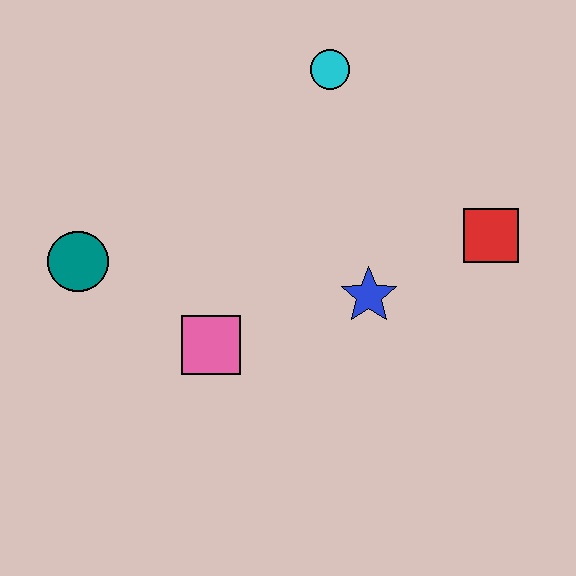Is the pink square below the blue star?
Yes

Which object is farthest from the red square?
The teal circle is farthest from the red square.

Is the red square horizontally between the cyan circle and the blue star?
No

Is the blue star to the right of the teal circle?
Yes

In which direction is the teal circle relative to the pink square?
The teal circle is to the left of the pink square.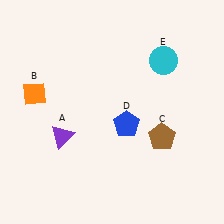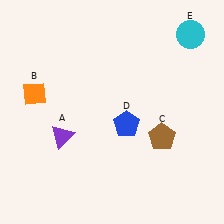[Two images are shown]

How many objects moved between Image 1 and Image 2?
1 object moved between the two images.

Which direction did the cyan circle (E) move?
The cyan circle (E) moved right.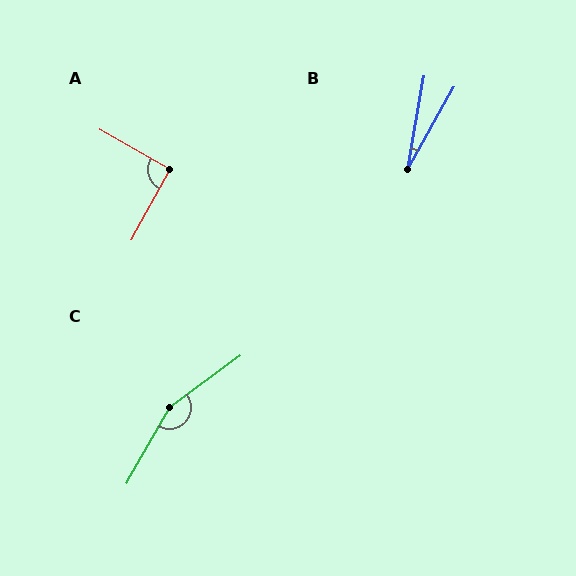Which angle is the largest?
C, at approximately 156 degrees.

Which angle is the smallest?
B, at approximately 19 degrees.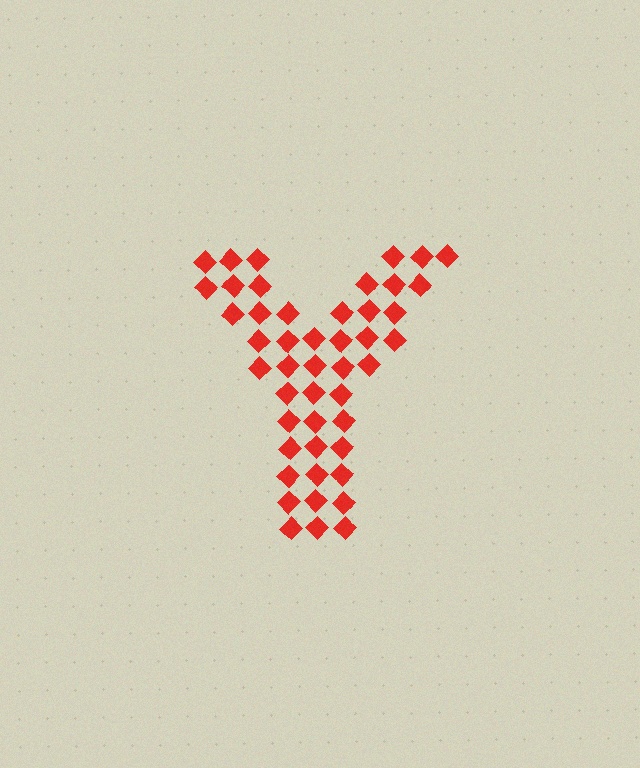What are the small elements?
The small elements are diamonds.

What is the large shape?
The large shape is the letter Y.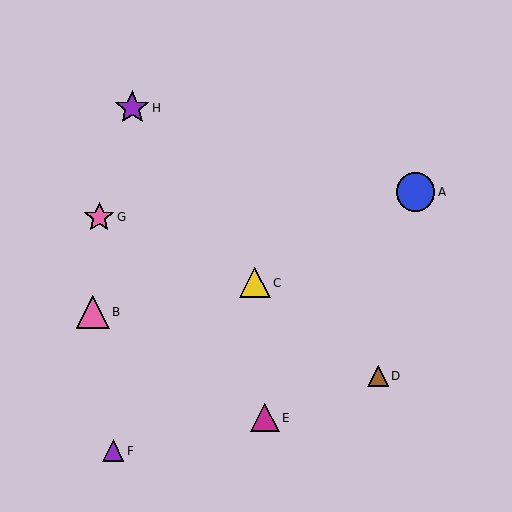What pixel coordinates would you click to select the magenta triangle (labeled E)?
Click at (265, 418) to select the magenta triangle E.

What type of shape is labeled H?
Shape H is a purple star.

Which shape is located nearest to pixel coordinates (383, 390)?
The brown triangle (labeled D) at (378, 376) is nearest to that location.